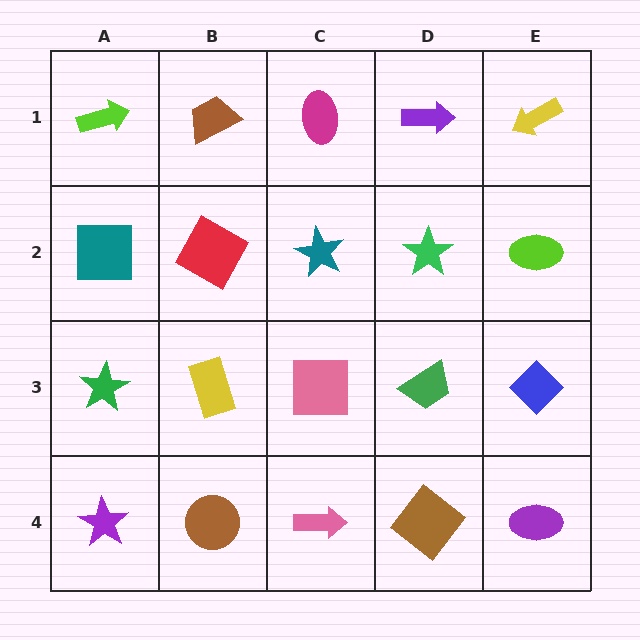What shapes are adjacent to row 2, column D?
A purple arrow (row 1, column D), a green trapezoid (row 3, column D), a teal star (row 2, column C), a lime ellipse (row 2, column E).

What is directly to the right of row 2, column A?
A red square.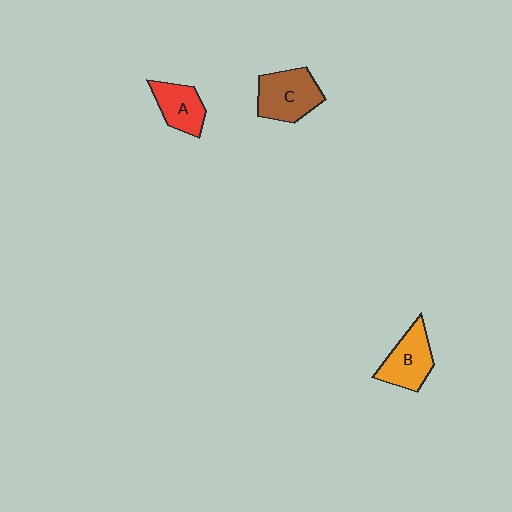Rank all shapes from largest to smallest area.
From largest to smallest: C (brown), B (orange), A (red).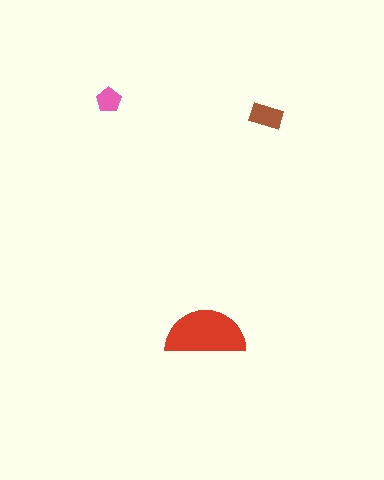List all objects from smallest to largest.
The pink pentagon, the brown rectangle, the red semicircle.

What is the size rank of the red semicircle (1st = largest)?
1st.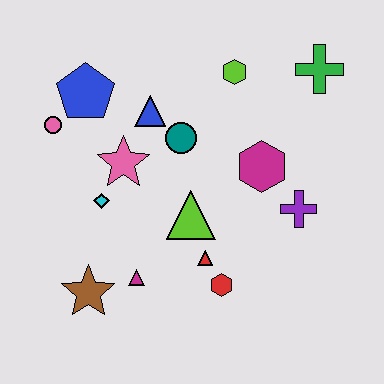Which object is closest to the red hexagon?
The red triangle is closest to the red hexagon.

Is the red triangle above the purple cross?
No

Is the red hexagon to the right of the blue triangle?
Yes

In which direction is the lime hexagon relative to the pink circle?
The lime hexagon is to the right of the pink circle.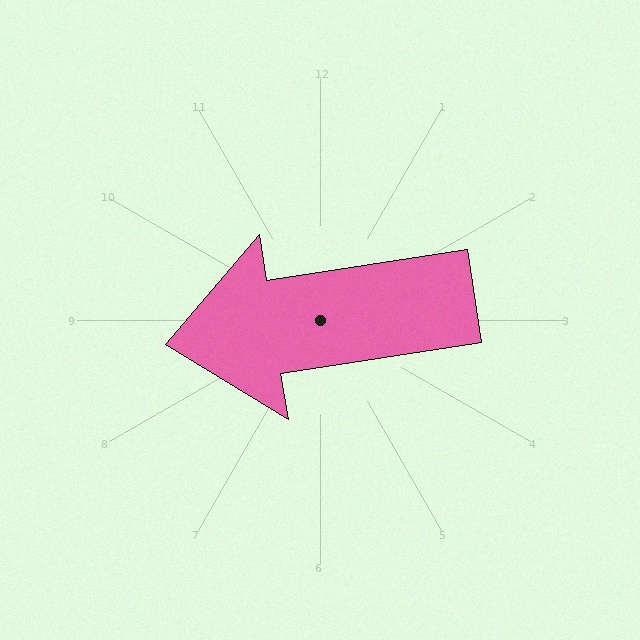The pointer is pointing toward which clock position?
Roughly 9 o'clock.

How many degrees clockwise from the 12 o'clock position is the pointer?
Approximately 261 degrees.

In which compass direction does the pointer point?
West.